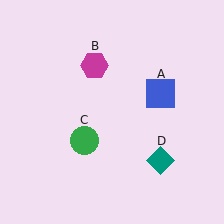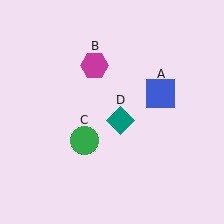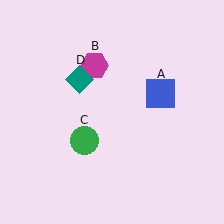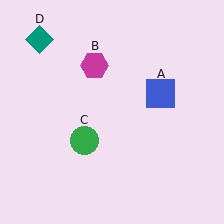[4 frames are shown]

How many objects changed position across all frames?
1 object changed position: teal diamond (object D).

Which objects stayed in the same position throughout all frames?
Blue square (object A) and magenta hexagon (object B) and green circle (object C) remained stationary.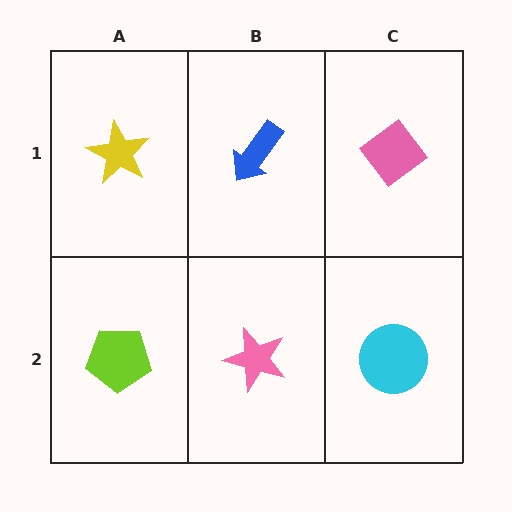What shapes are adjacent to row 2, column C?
A pink diamond (row 1, column C), a pink star (row 2, column B).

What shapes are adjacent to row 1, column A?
A lime pentagon (row 2, column A), a blue arrow (row 1, column B).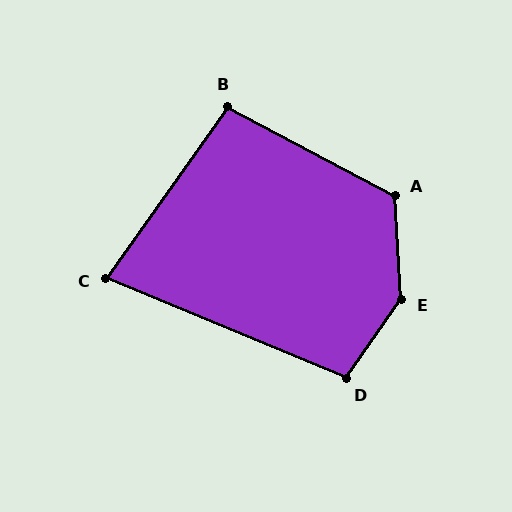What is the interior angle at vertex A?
Approximately 121 degrees (obtuse).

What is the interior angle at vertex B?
Approximately 97 degrees (obtuse).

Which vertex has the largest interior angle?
E, at approximately 142 degrees.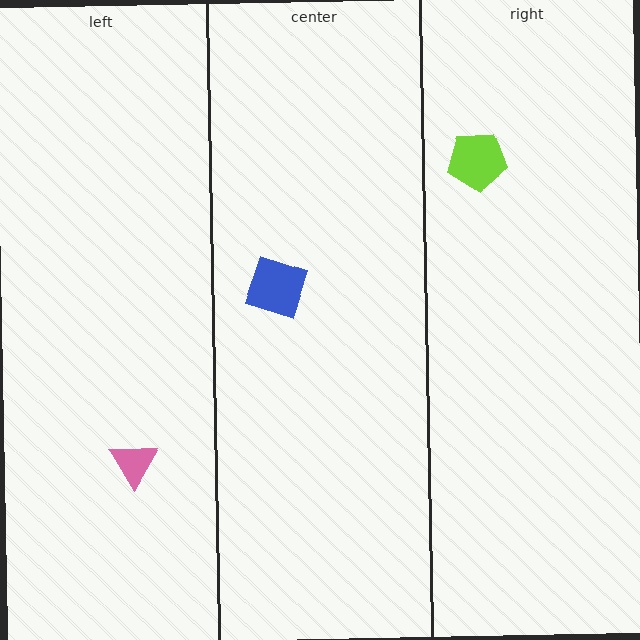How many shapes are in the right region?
1.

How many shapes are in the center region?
1.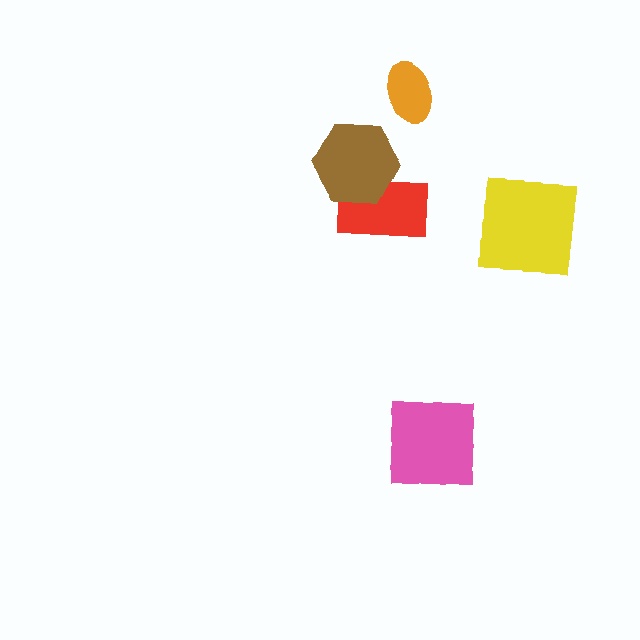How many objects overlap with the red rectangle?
1 object overlaps with the red rectangle.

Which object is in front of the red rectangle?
The brown hexagon is in front of the red rectangle.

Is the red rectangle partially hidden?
Yes, it is partially covered by another shape.